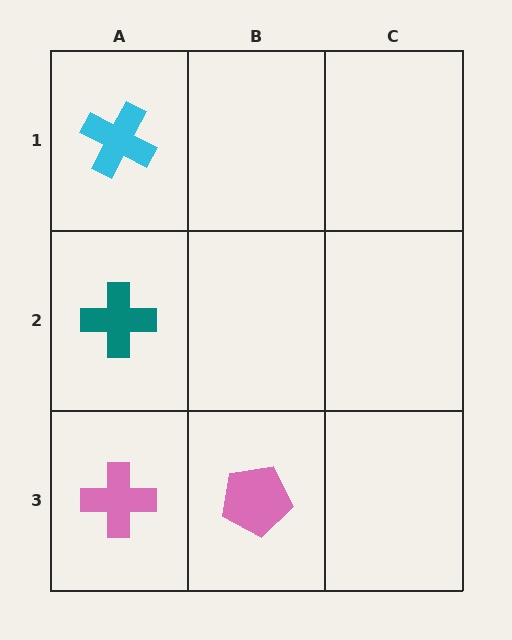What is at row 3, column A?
A pink cross.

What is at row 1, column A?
A cyan cross.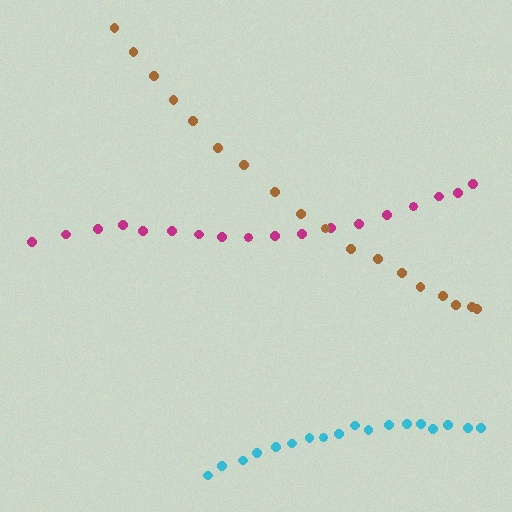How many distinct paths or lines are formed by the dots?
There are 3 distinct paths.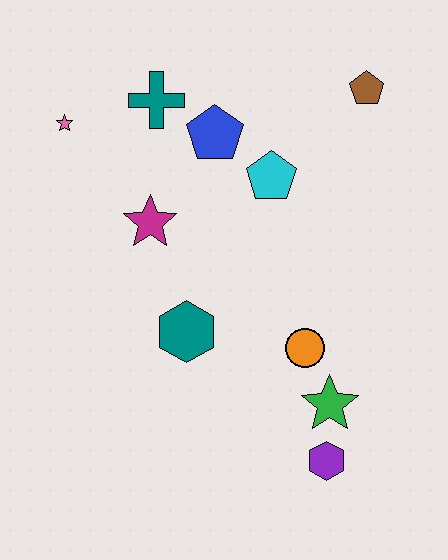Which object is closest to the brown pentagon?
The cyan pentagon is closest to the brown pentagon.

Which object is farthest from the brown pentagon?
The purple hexagon is farthest from the brown pentagon.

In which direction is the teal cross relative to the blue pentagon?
The teal cross is to the left of the blue pentagon.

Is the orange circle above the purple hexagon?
Yes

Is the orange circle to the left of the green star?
Yes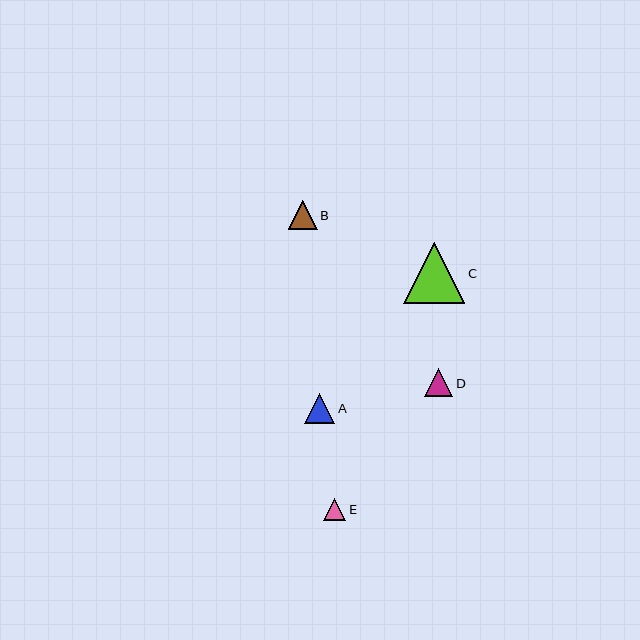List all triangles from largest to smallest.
From largest to smallest: C, A, B, D, E.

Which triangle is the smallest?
Triangle E is the smallest with a size of approximately 22 pixels.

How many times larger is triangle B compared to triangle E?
Triangle B is approximately 1.3 times the size of triangle E.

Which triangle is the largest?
Triangle C is the largest with a size of approximately 61 pixels.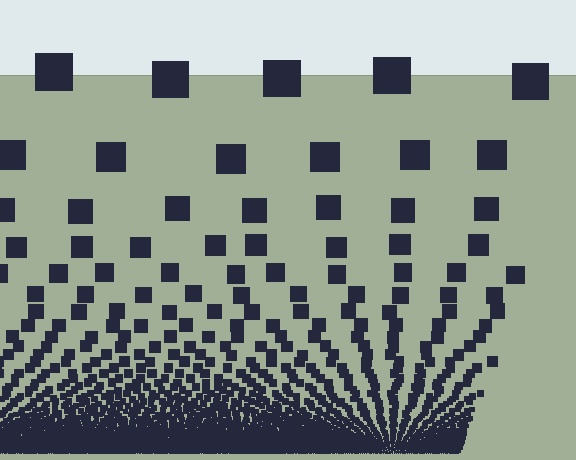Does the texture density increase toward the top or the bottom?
Density increases toward the bottom.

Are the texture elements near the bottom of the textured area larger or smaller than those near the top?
Smaller. The gradient is inverted — elements near the bottom are smaller and denser.